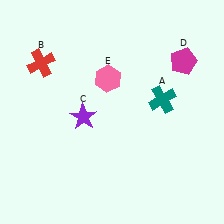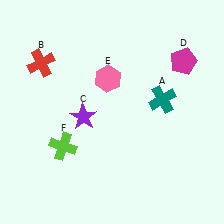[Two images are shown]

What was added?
A lime cross (F) was added in Image 2.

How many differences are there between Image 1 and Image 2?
There is 1 difference between the two images.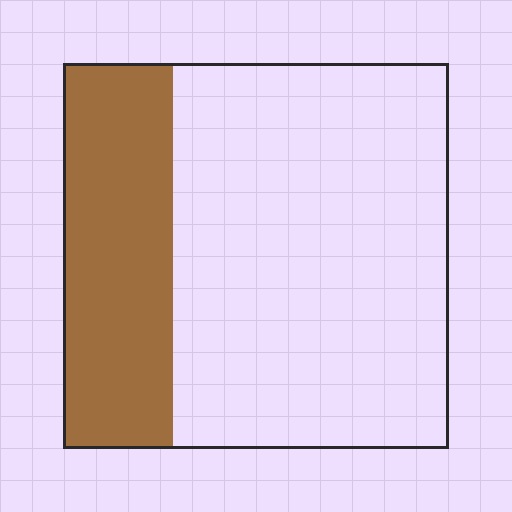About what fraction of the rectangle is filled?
About one quarter (1/4).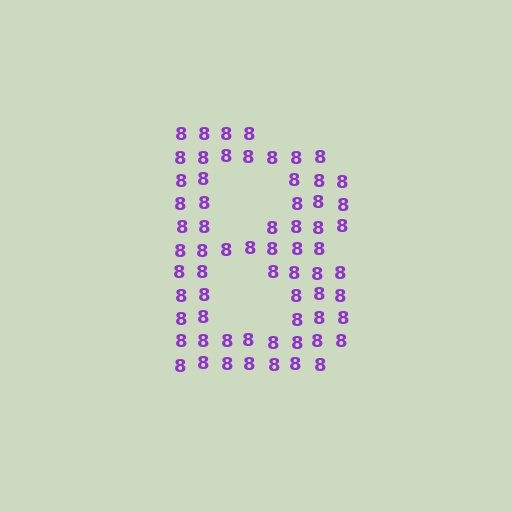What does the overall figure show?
The overall figure shows the letter B.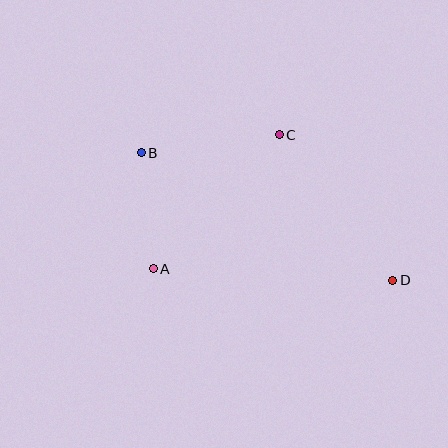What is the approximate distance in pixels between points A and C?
The distance between A and C is approximately 184 pixels.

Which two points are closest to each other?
Points A and B are closest to each other.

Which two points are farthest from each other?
Points B and D are farthest from each other.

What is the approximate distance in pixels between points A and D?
The distance between A and D is approximately 240 pixels.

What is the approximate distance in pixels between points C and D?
The distance between C and D is approximately 184 pixels.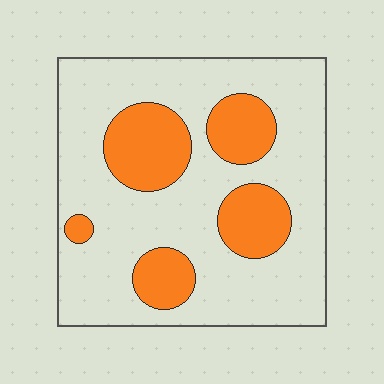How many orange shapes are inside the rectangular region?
5.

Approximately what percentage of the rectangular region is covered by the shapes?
Approximately 25%.